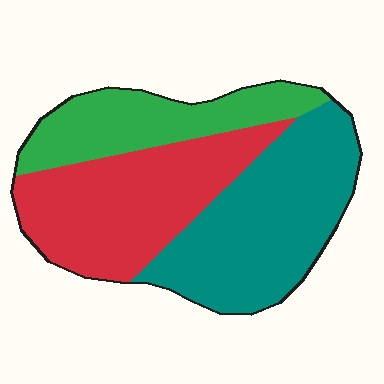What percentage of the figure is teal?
Teal covers about 40% of the figure.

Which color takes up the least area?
Green, at roughly 25%.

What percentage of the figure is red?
Red takes up between a quarter and a half of the figure.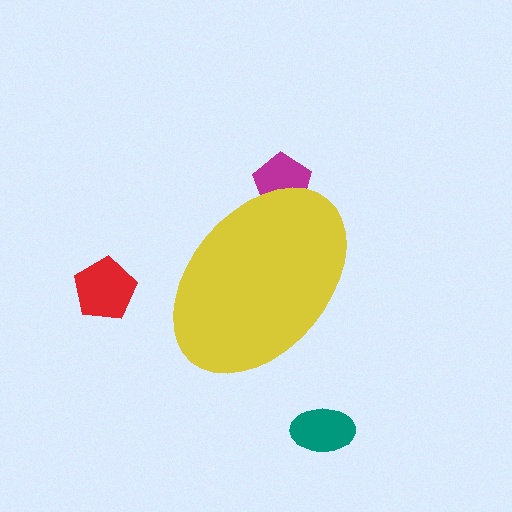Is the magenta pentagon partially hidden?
Yes, the magenta pentagon is partially hidden behind the yellow ellipse.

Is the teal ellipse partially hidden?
No, the teal ellipse is fully visible.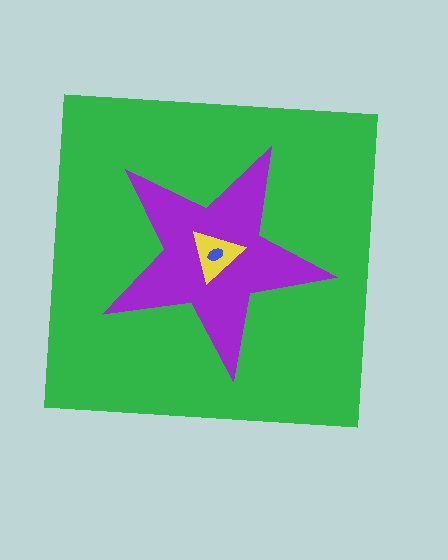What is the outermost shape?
The green square.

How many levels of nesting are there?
4.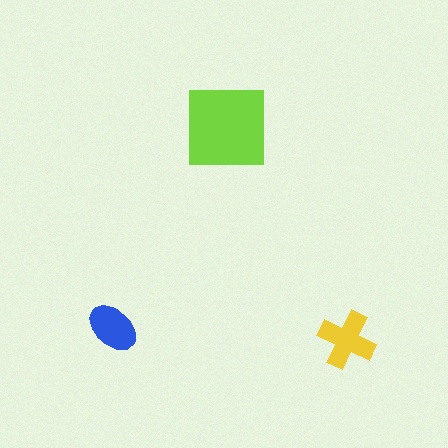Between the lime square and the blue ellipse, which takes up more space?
The lime square.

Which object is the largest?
The lime square.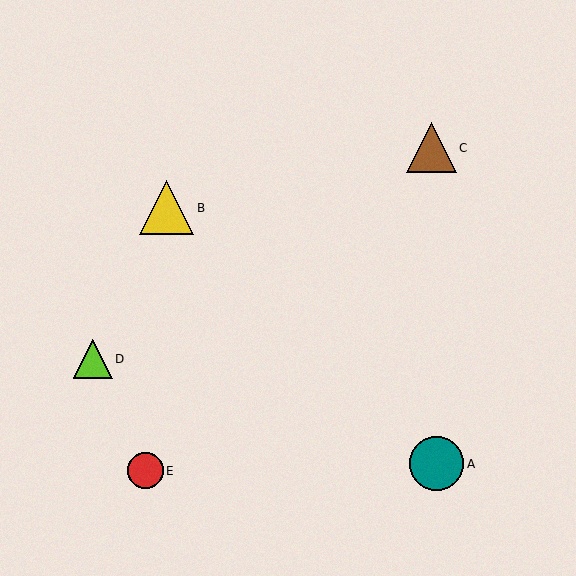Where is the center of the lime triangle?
The center of the lime triangle is at (93, 359).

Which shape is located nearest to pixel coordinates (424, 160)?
The brown triangle (labeled C) at (431, 148) is nearest to that location.